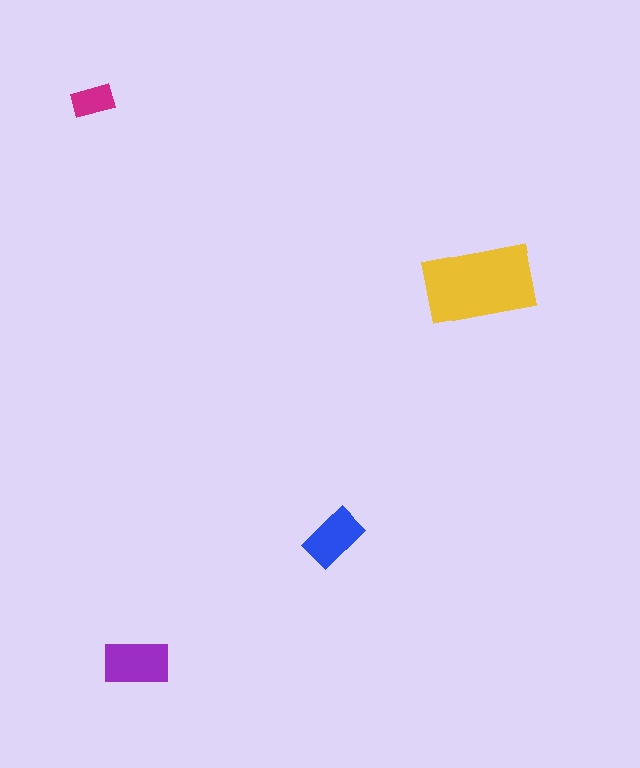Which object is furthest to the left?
The magenta rectangle is leftmost.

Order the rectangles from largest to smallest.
the yellow one, the purple one, the blue one, the magenta one.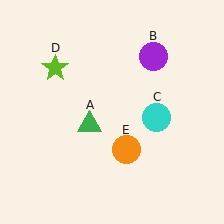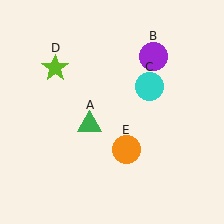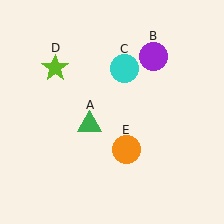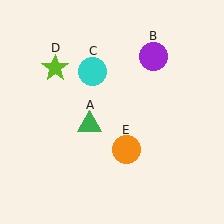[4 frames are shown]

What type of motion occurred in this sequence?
The cyan circle (object C) rotated counterclockwise around the center of the scene.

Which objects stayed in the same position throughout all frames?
Green triangle (object A) and purple circle (object B) and lime star (object D) and orange circle (object E) remained stationary.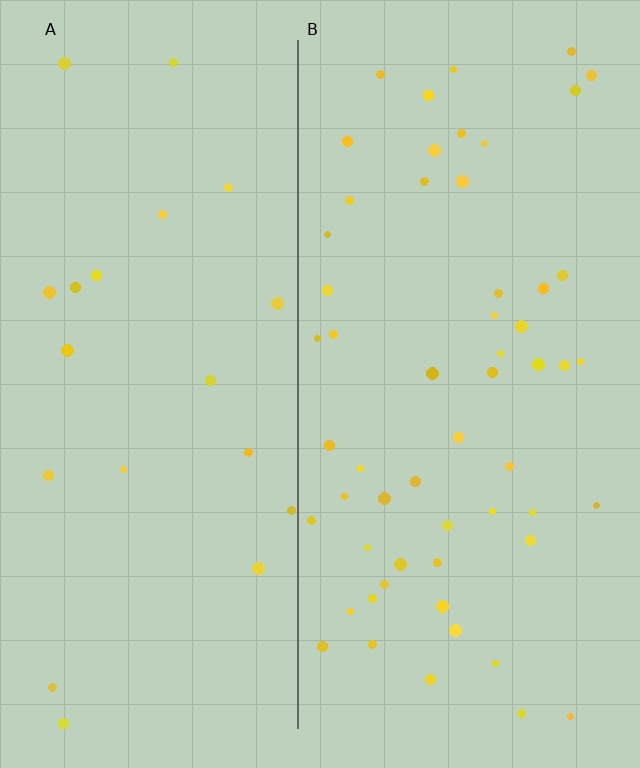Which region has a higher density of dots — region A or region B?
B (the right).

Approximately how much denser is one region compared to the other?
Approximately 2.8× — region B over region A.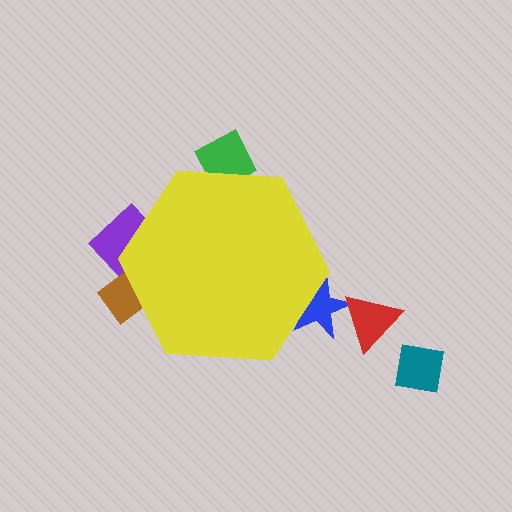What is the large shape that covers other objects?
A yellow hexagon.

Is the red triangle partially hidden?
No, the red triangle is fully visible.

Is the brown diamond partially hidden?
Yes, the brown diamond is partially hidden behind the yellow hexagon.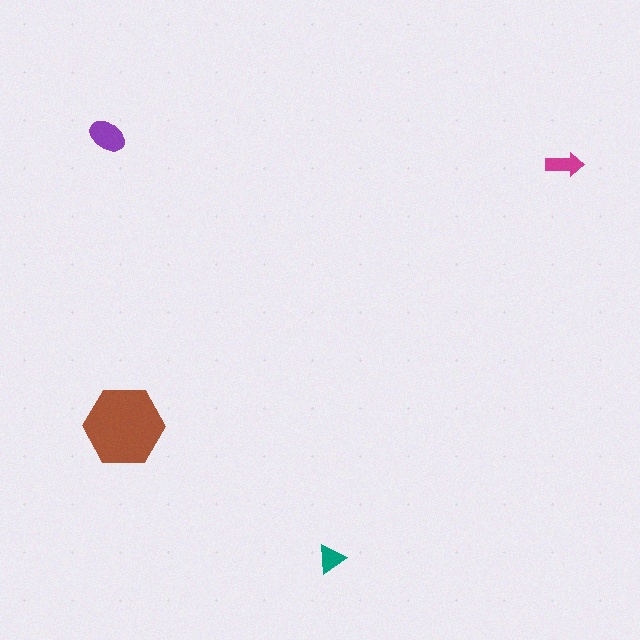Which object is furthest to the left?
The purple ellipse is leftmost.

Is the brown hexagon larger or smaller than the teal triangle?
Larger.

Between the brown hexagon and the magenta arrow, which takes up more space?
The brown hexagon.